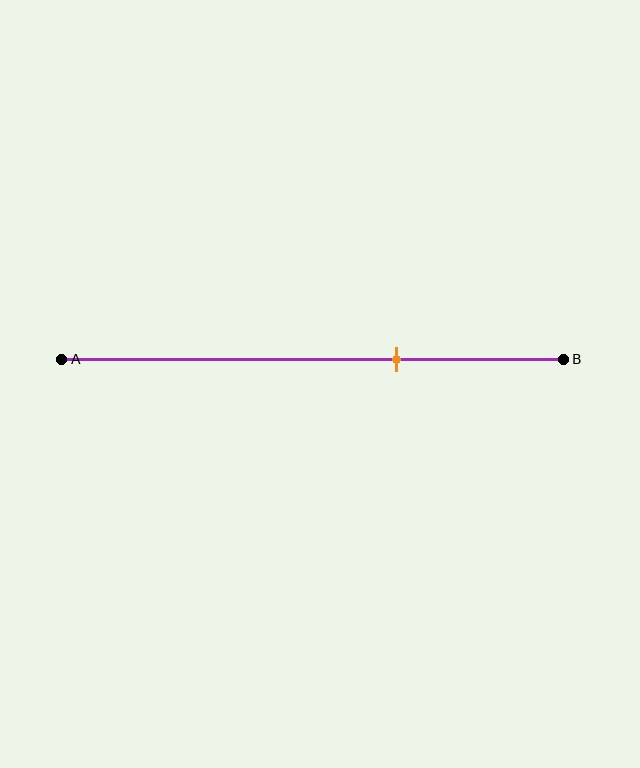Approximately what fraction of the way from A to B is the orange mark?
The orange mark is approximately 65% of the way from A to B.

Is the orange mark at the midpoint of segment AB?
No, the mark is at about 65% from A, not at the 50% midpoint.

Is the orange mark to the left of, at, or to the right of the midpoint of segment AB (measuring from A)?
The orange mark is to the right of the midpoint of segment AB.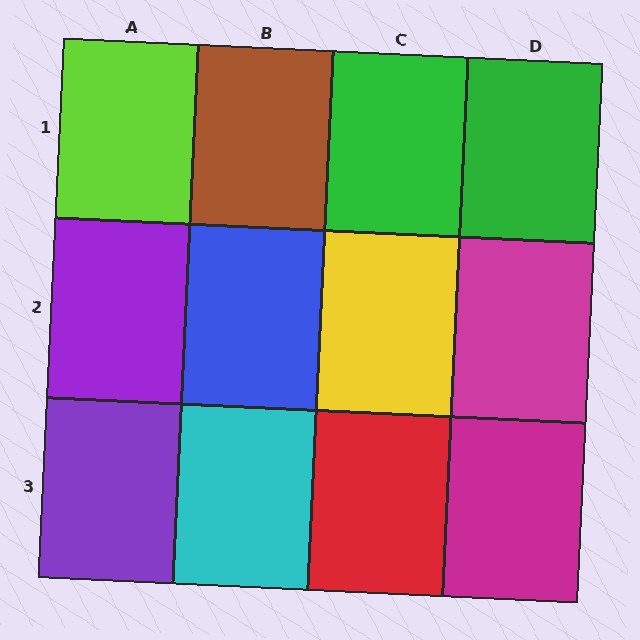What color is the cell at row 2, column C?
Yellow.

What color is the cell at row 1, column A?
Lime.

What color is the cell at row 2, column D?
Magenta.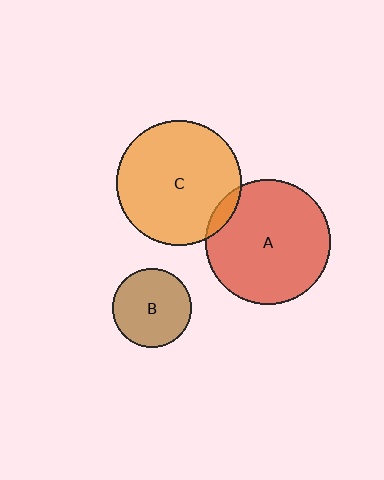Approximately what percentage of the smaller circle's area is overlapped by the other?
Approximately 5%.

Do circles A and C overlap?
Yes.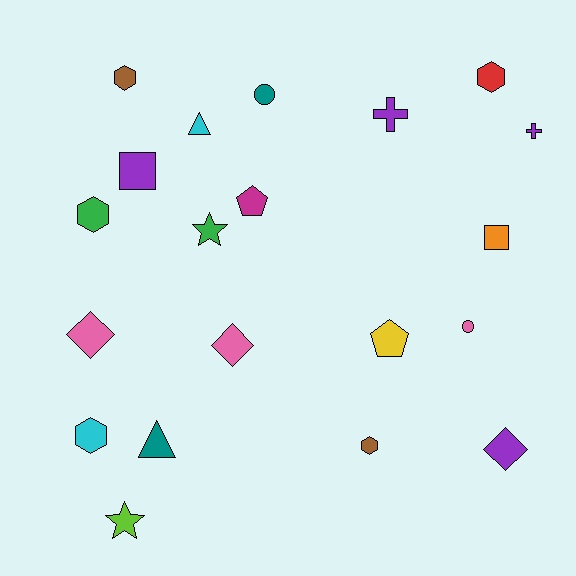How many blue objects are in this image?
There are no blue objects.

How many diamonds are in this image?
There are 3 diamonds.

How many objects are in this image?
There are 20 objects.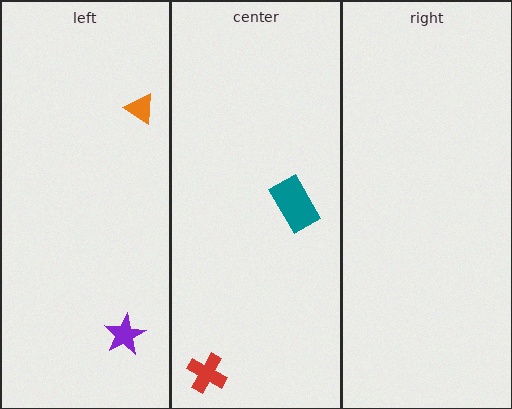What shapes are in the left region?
The orange triangle, the purple star.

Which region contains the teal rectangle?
The center region.